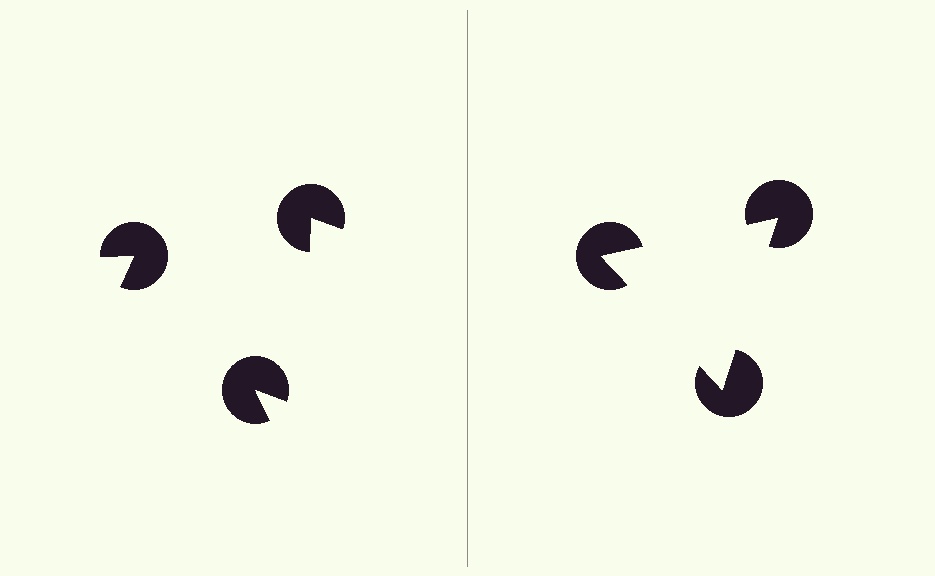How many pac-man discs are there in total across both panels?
6 — 3 on each side.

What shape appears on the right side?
An illusory triangle.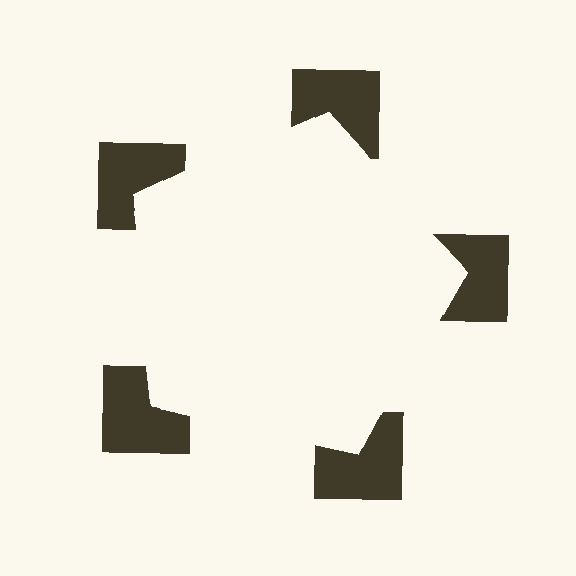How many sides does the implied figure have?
5 sides.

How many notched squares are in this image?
There are 5 — one at each vertex of the illusory pentagon.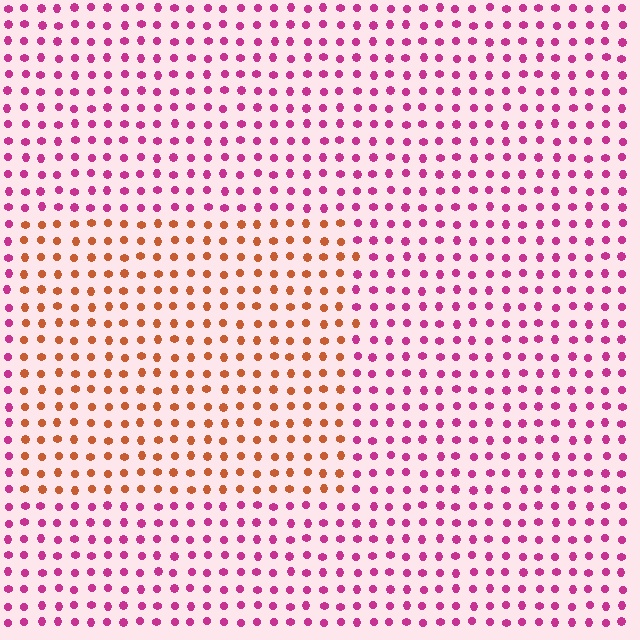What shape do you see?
I see a rectangle.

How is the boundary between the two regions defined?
The boundary is defined purely by a slight shift in hue (about 56 degrees). Spacing, size, and orientation are identical on both sides.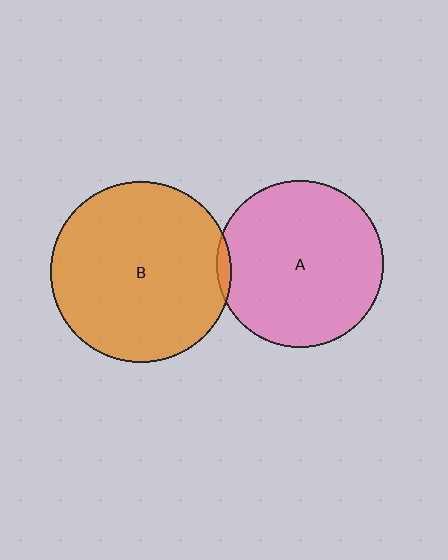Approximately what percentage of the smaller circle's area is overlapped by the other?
Approximately 5%.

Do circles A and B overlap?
Yes.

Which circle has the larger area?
Circle B (orange).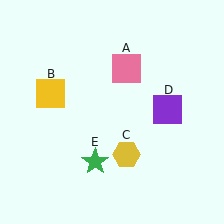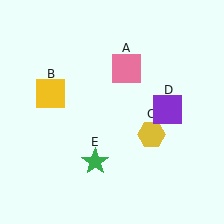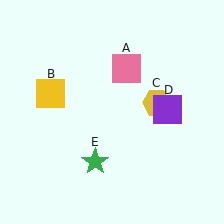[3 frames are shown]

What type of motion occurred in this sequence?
The yellow hexagon (object C) rotated counterclockwise around the center of the scene.